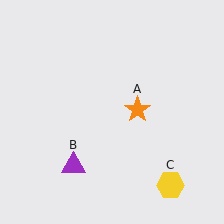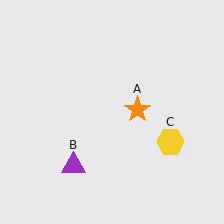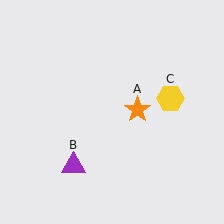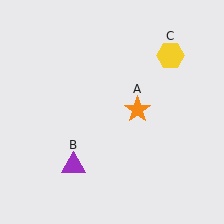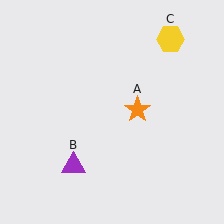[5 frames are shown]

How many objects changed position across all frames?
1 object changed position: yellow hexagon (object C).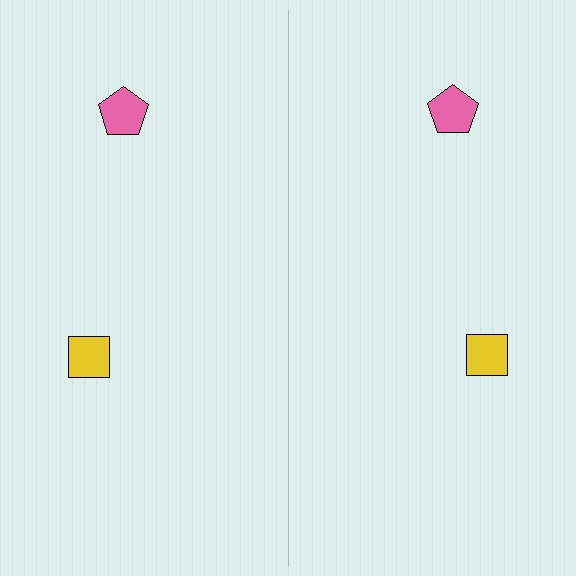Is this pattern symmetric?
Yes, this pattern has bilateral (reflection) symmetry.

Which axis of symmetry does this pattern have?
The pattern has a vertical axis of symmetry running through the center of the image.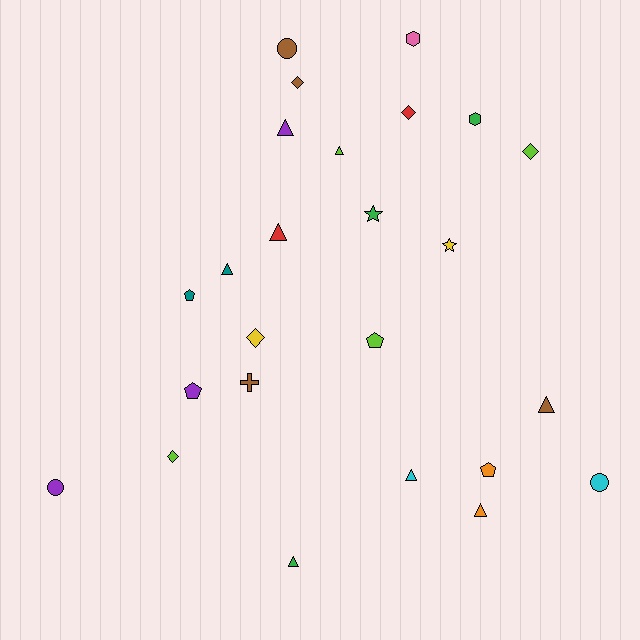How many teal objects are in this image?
There are 2 teal objects.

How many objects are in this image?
There are 25 objects.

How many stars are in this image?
There are 2 stars.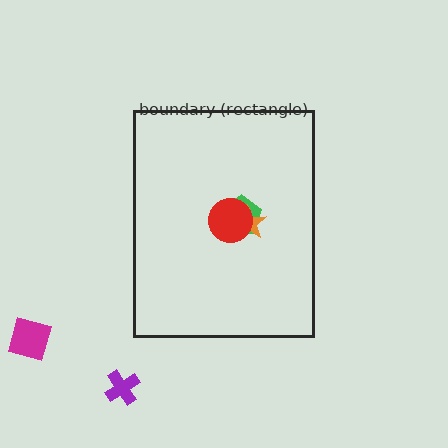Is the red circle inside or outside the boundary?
Inside.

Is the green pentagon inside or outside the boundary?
Inside.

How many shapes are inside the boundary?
3 inside, 2 outside.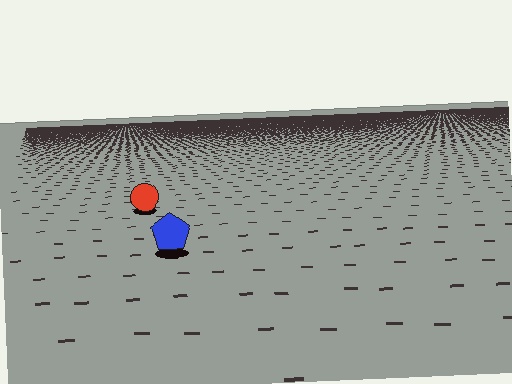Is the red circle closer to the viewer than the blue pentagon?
No. The blue pentagon is closer — you can tell from the texture gradient: the ground texture is coarser near it.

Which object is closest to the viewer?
The blue pentagon is closest. The texture marks near it are larger and more spread out.